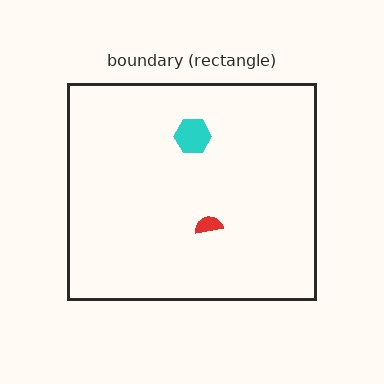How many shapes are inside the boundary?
2 inside, 0 outside.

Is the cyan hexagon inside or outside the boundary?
Inside.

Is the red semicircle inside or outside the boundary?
Inside.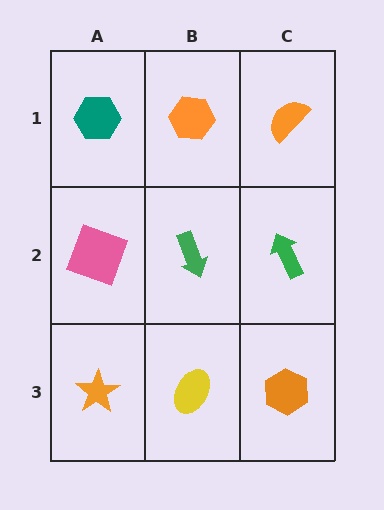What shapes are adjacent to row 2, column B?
An orange hexagon (row 1, column B), a yellow ellipse (row 3, column B), a pink square (row 2, column A), a green arrow (row 2, column C).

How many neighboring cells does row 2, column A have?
3.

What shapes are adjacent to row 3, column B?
A green arrow (row 2, column B), an orange star (row 3, column A), an orange hexagon (row 3, column C).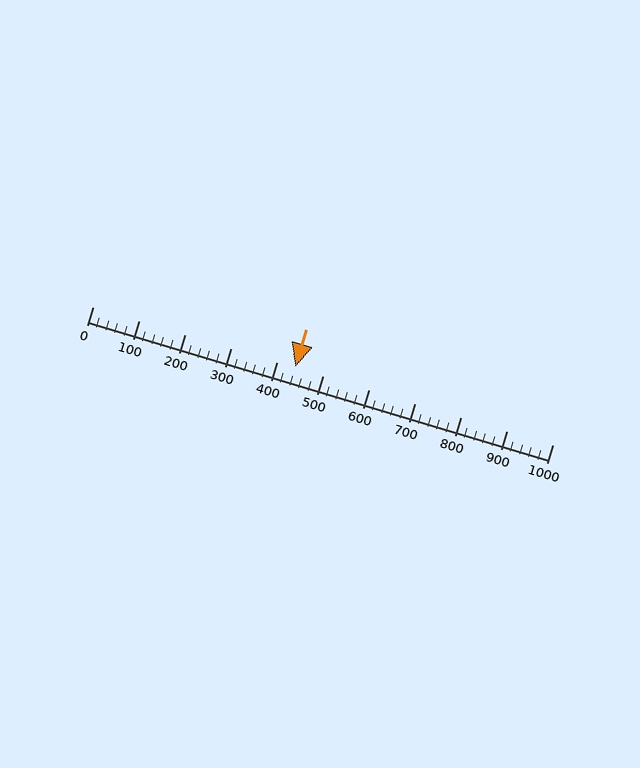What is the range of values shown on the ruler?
The ruler shows values from 0 to 1000.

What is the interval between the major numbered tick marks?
The major tick marks are spaced 100 units apart.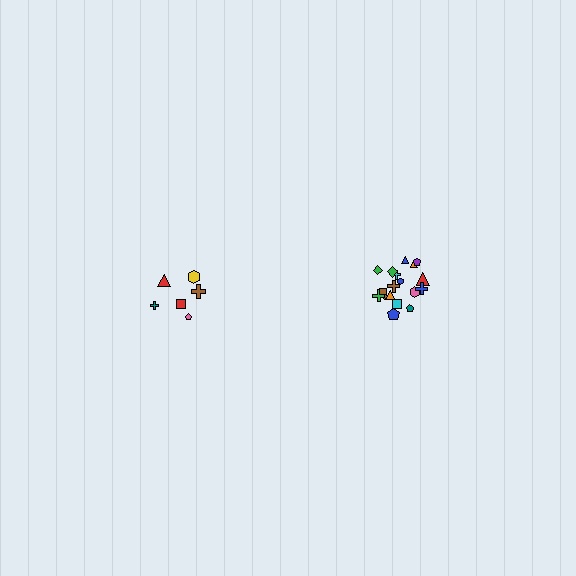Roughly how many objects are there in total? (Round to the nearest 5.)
Roughly 25 objects in total.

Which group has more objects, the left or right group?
The right group.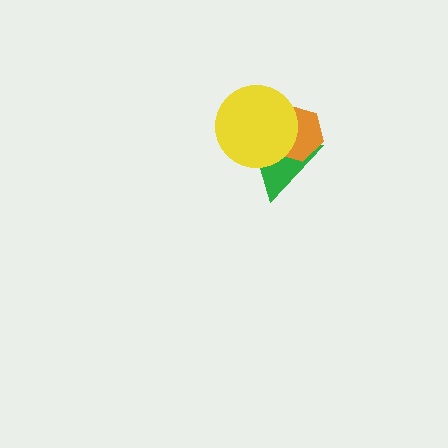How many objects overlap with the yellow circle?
2 objects overlap with the yellow circle.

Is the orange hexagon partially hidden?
Yes, it is partially covered by another shape.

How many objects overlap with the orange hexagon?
2 objects overlap with the orange hexagon.